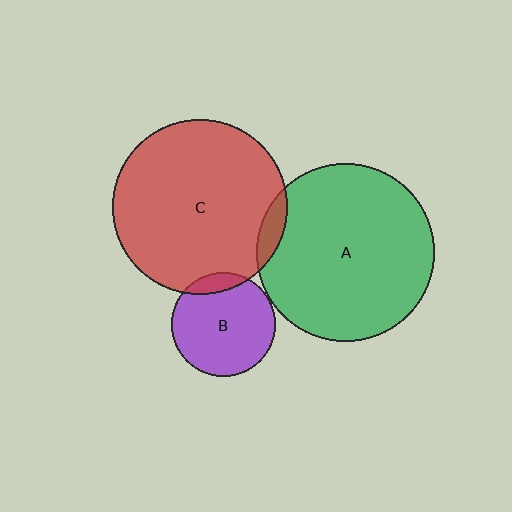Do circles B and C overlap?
Yes.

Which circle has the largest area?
Circle A (green).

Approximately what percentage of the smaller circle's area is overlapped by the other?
Approximately 10%.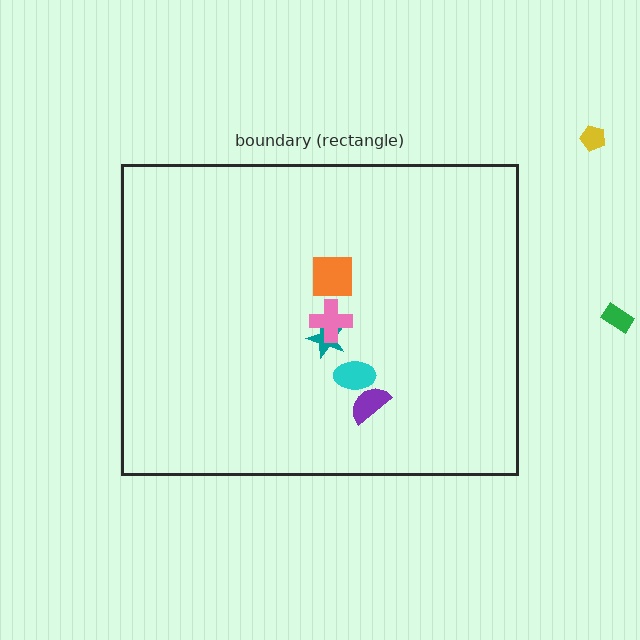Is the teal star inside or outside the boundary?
Inside.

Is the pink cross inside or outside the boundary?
Inside.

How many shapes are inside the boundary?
5 inside, 2 outside.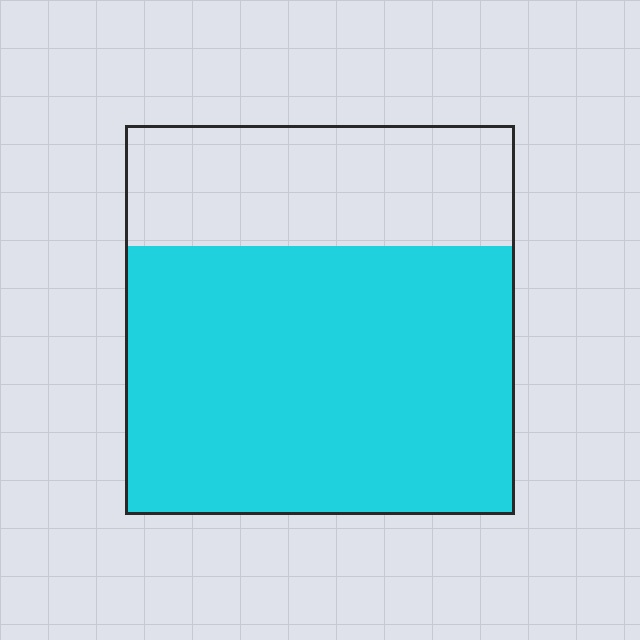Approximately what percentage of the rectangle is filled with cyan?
Approximately 70%.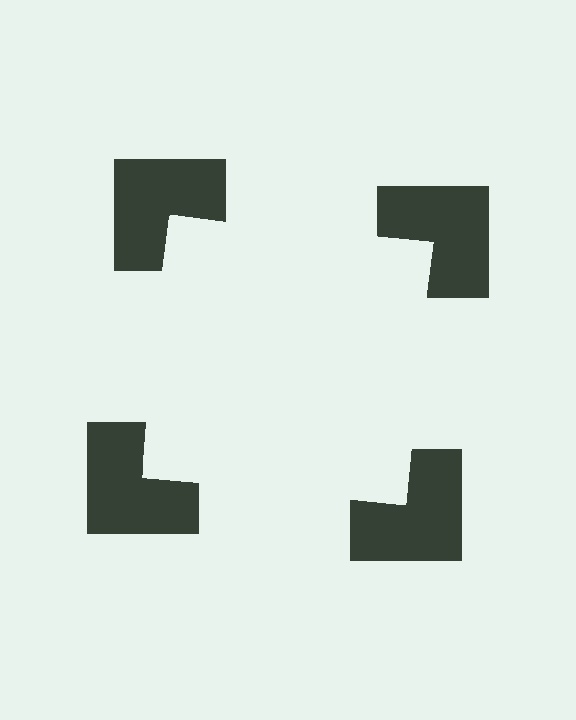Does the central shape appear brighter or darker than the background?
It typically appears slightly brighter than the background, even though no actual brightness change is drawn.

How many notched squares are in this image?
There are 4 — one at each vertex of the illusory square.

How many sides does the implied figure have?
4 sides.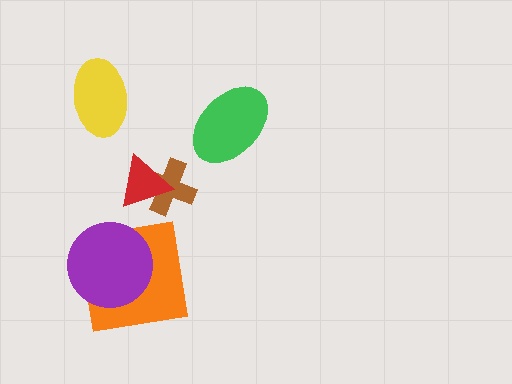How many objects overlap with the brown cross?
1 object overlaps with the brown cross.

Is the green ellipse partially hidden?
No, no other shape covers it.